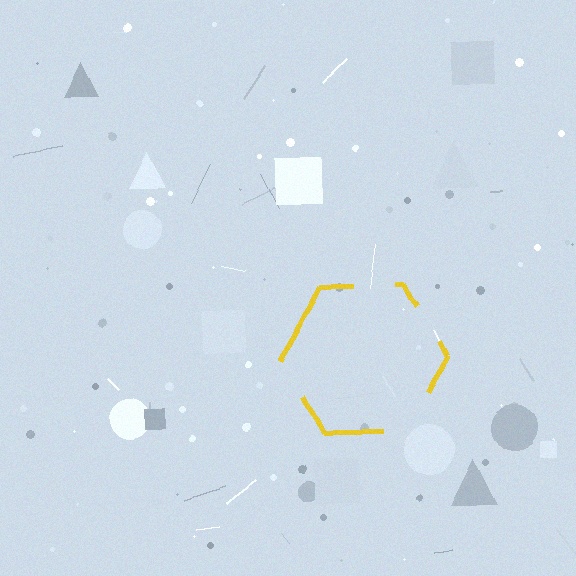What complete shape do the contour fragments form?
The contour fragments form a hexagon.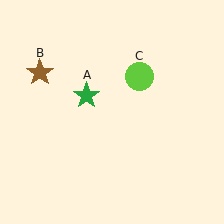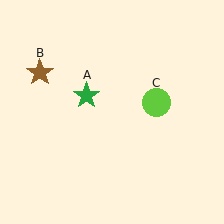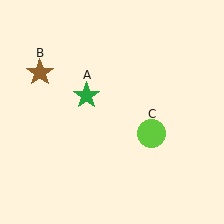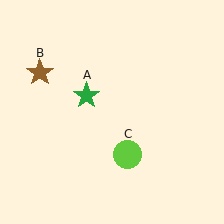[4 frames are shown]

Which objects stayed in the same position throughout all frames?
Green star (object A) and brown star (object B) remained stationary.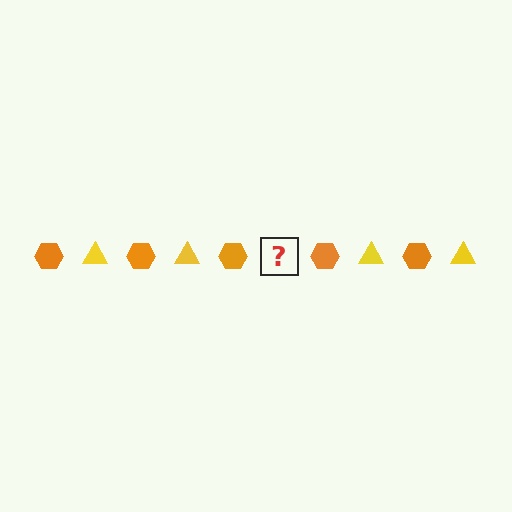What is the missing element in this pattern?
The missing element is a yellow triangle.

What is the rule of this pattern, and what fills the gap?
The rule is that the pattern alternates between orange hexagon and yellow triangle. The gap should be filled with a yellow triangle.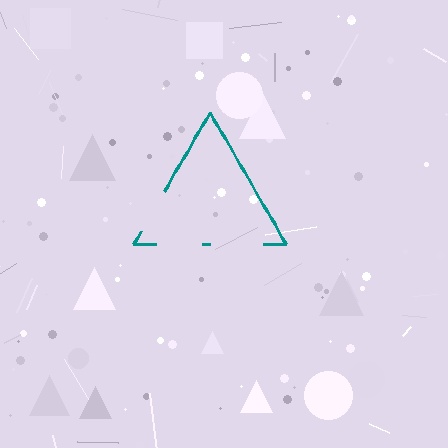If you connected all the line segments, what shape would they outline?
They would outline a triangle.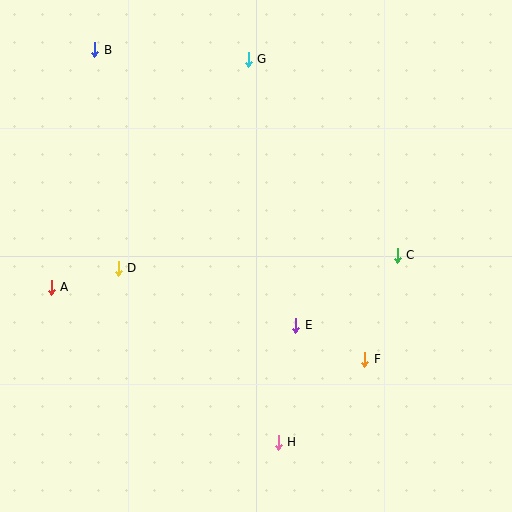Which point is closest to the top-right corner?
Point G is closest to the top-right corner.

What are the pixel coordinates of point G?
Point G is at (248, 59).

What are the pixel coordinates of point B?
Point B is at (95, 50).